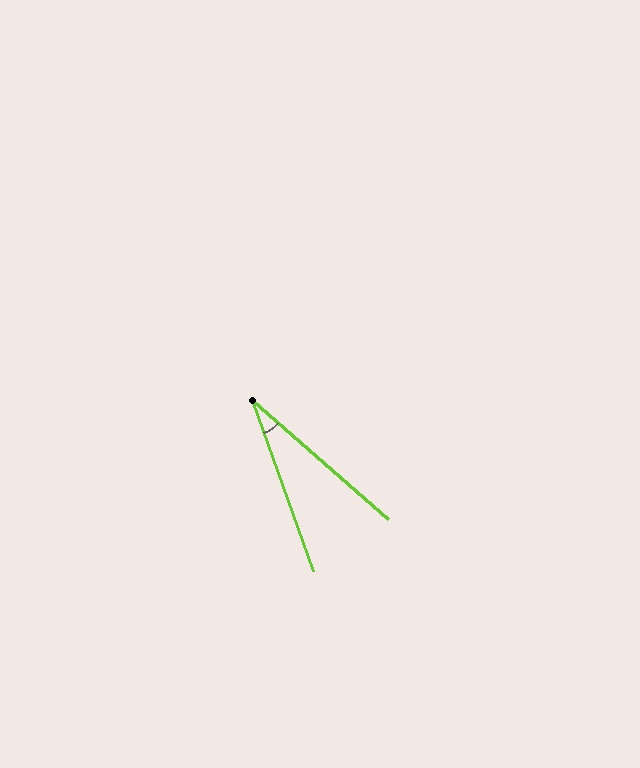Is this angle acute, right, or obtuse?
It is acute.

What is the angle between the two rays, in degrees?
Approximately 29 degrees.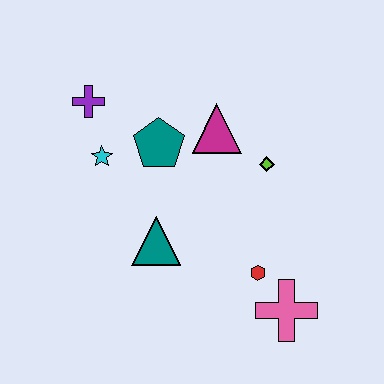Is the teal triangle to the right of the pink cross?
No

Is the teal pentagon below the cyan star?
No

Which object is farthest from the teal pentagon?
The pink cross is farthest from the teal pentagon.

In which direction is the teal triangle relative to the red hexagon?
The teal triangle is to the left of the red hexagon.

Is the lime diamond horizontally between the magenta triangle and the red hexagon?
No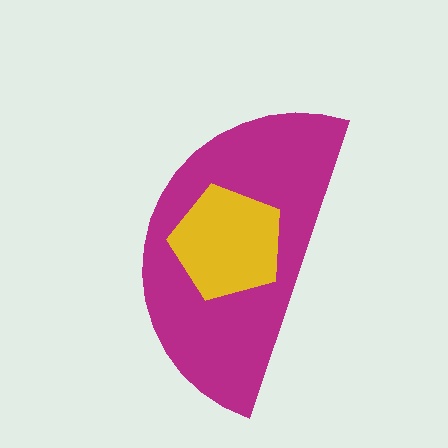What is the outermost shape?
The magenta semicircle.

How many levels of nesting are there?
2.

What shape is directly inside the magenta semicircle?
The yellow pentagon.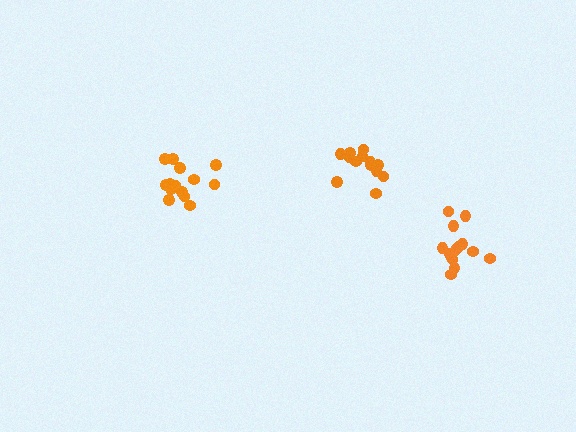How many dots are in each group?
Group 1: 13 dots, Group 2: 15 dots, Group 3: 14 dots (42 total).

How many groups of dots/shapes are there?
There are 3 groups.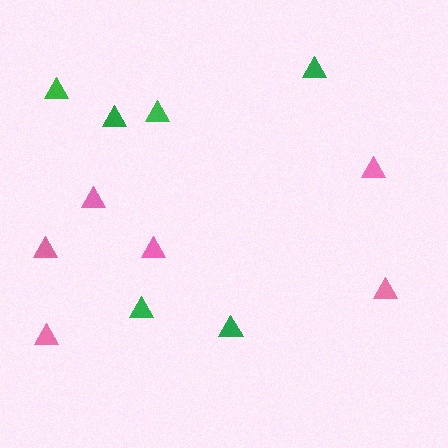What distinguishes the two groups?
There are 2 groups: one group of pink triangles (6) and one group of green triangles (6).